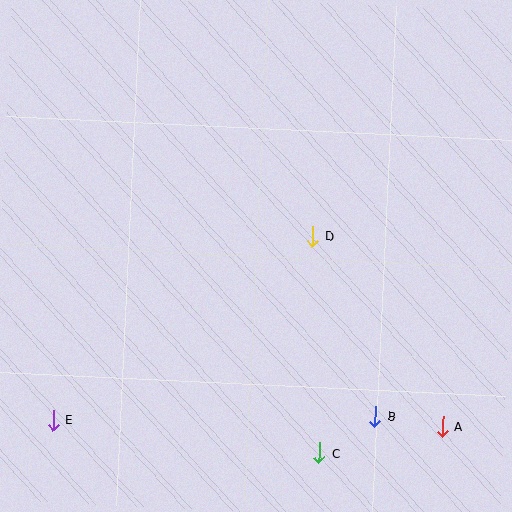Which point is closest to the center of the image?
Point D at (313, 236) is closest to the center.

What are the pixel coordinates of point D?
Point D is at (313, 236).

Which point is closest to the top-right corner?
Point D is closest to the top-right corner.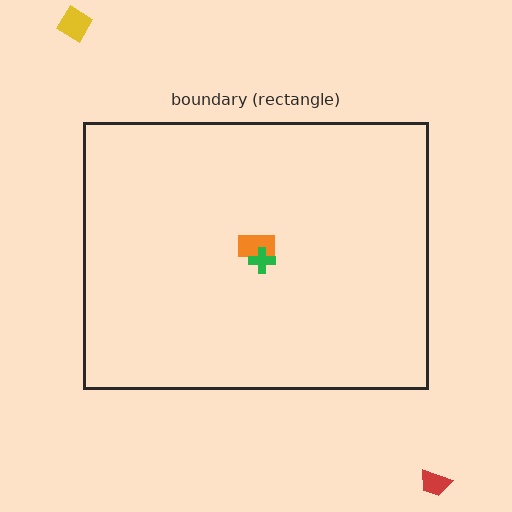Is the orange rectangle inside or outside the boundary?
Inside.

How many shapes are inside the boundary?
2 inside, 2 outside.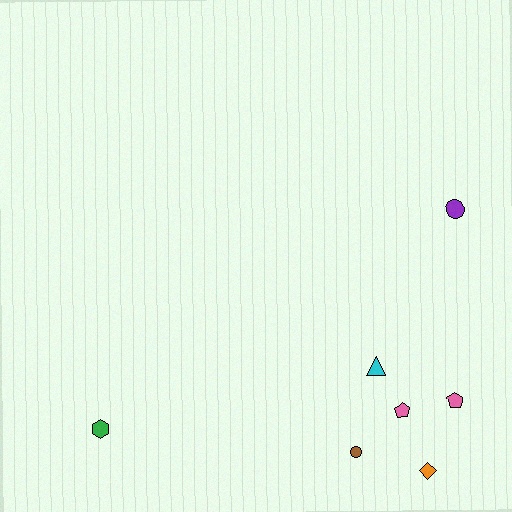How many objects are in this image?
There are 7 objects.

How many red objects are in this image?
There are no red objects.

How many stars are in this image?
There are no stars.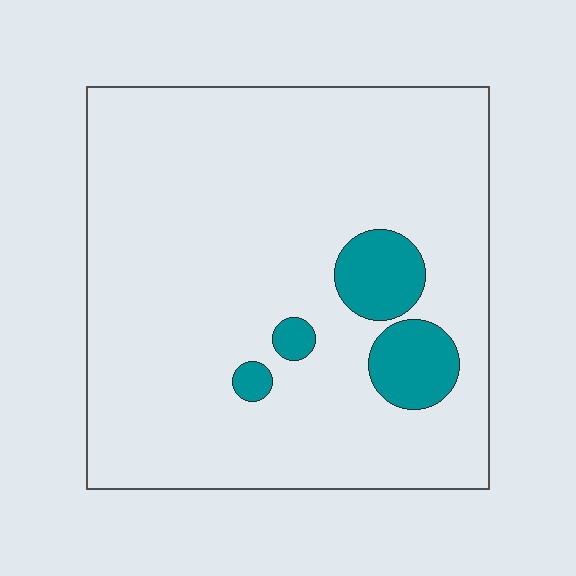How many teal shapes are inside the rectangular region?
4.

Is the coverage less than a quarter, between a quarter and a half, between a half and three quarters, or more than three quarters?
Less than a quarter.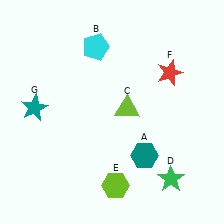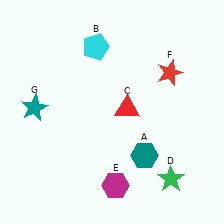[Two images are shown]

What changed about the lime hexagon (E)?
In Image 1, E is lime. In Image 2, it changed to magenta.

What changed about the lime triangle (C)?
In Image 1, C is lime. In Image 2, it changed to red.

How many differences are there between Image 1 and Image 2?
There are 2 differences between the two images.